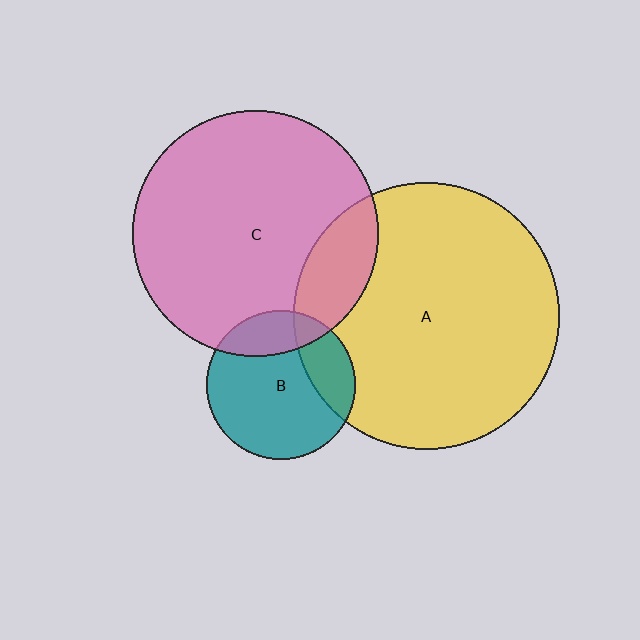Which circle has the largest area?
Circle A (yellow).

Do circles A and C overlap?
Yes.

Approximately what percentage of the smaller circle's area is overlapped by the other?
Approximately 15%.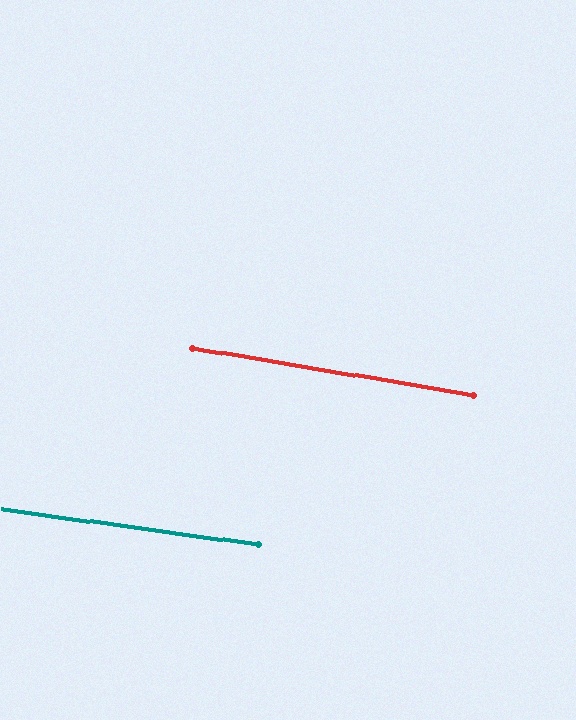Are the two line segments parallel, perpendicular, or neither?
Parallel — their directions differ by only 1.7°.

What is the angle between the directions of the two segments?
Approximately 2 degrees.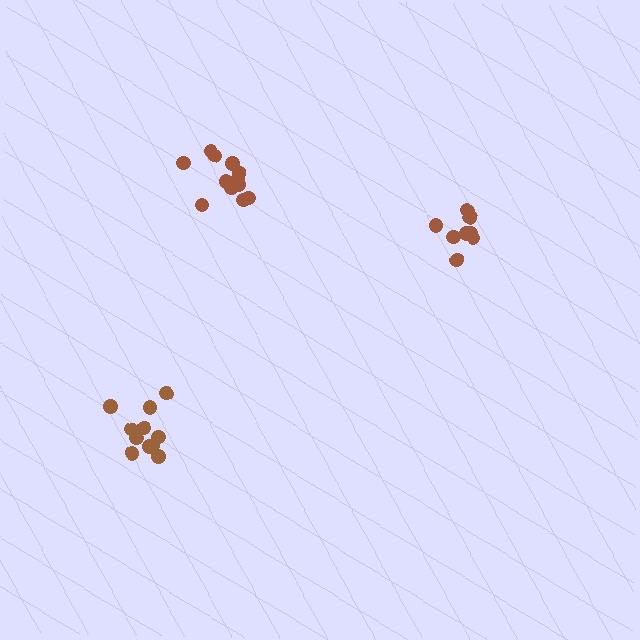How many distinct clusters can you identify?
There are 3 distinct clusters.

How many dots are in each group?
Group 1: 11 dots, Group 2: 8 dots, Group 3: 12 dots (31 total).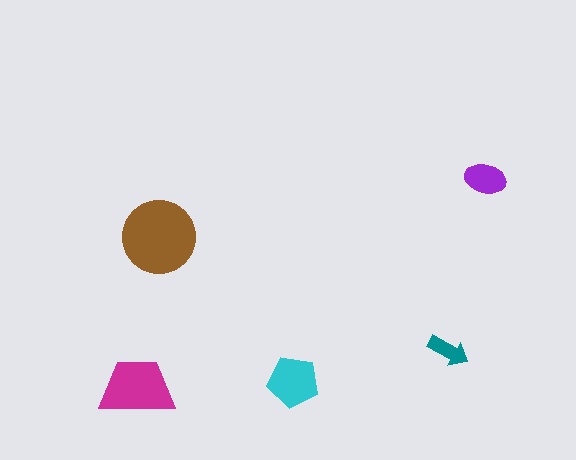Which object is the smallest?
The teal arrow.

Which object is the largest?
The brown circle.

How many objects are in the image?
There are 5 objects in the image.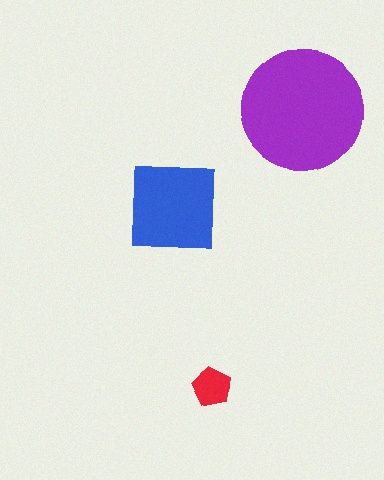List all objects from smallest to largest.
The red pentagon, the blue square, the purple circle.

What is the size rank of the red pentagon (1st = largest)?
3rd.